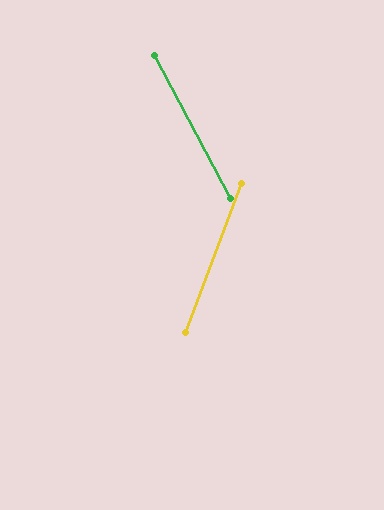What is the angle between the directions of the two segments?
Approximately 48 degrees.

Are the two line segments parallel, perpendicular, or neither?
Neither parallel nor perpendicular — they differ by about 48°.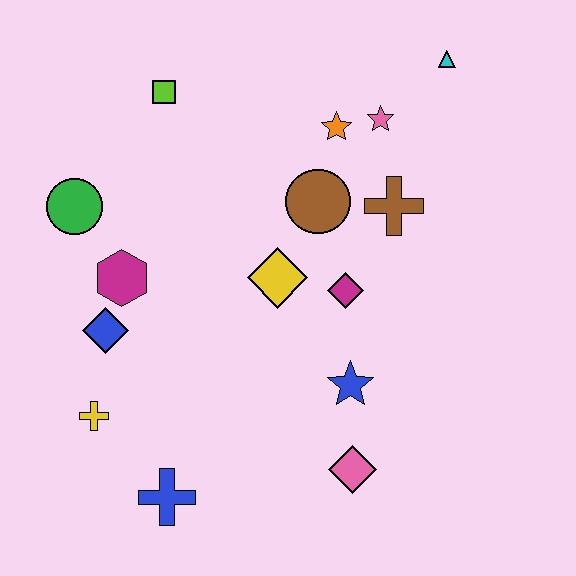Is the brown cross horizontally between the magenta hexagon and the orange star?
No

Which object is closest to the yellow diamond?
The magenta diamond is closest to the yellow diamond.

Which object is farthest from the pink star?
The blue cross is farthest from the pink star.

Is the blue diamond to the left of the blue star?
Yes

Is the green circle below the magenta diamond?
No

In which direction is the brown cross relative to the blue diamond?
The brown cross is to the right of the blue diamond.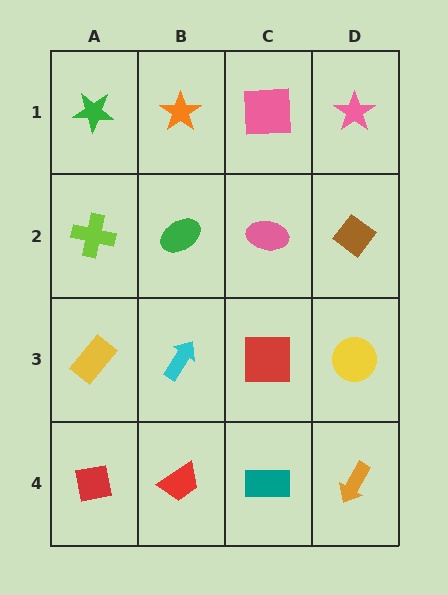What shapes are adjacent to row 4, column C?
A red square (row 3, column C), a red trapezoid (row 4, column B), an orange arrow (row 4, column D).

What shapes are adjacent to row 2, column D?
A pink star (row 1, column D), a yellow circle (row 3, column D), a pink ellipse (row 2, column C).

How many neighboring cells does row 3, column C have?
4.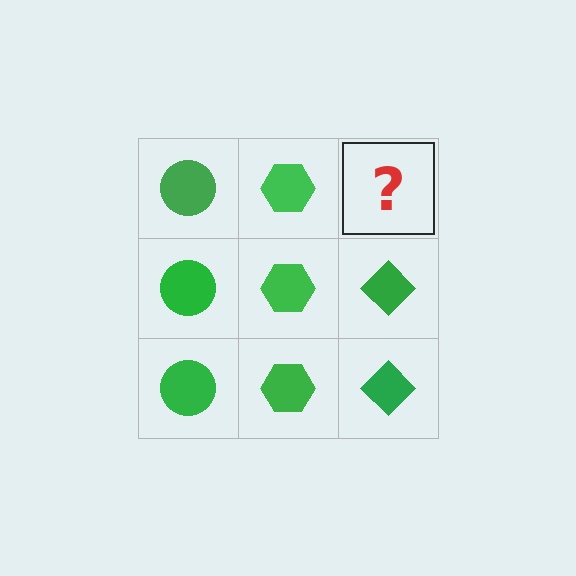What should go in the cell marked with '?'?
The missing cell should contain a green diamond.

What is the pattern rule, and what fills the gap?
The rule is that each column has a consistent shape. The gap should be filled with a green diamond.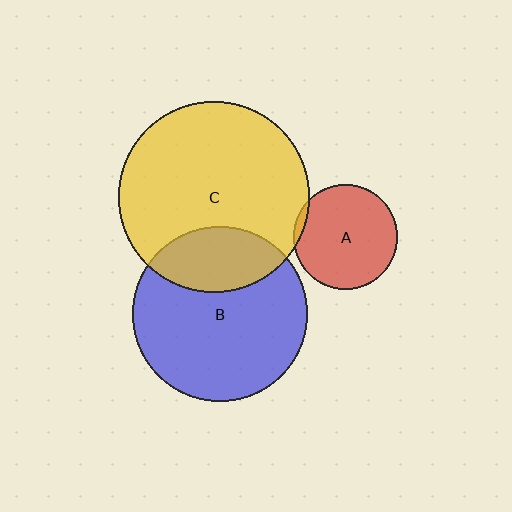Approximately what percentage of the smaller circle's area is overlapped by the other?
Approximately 5%.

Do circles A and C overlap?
Yes.